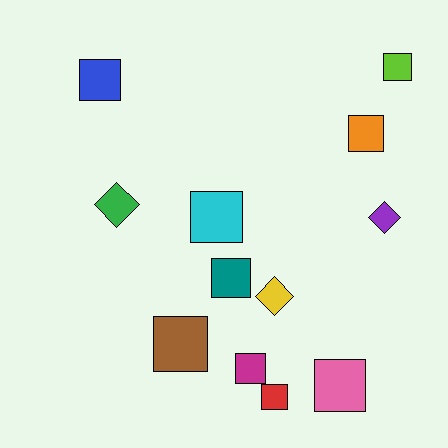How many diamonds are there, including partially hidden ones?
There are 3 diamonds.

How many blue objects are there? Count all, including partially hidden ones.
There is 1 blue object.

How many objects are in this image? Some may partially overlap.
There are 12 objects.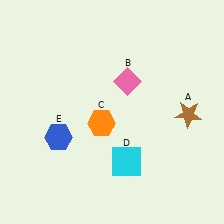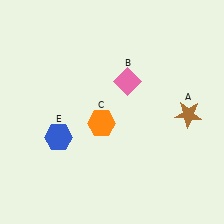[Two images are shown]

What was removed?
The cyan square (D) was removed in Image 2.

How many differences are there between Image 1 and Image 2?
There is 1 difference between the two images.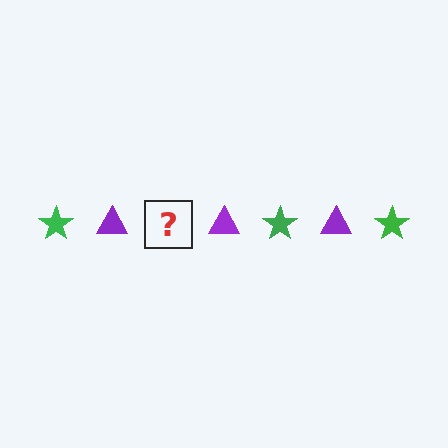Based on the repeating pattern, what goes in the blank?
The blank should be a green star.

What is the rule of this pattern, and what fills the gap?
The rule is that the pattern alternates between green star and purple triangle. The gap should be filled with a green star.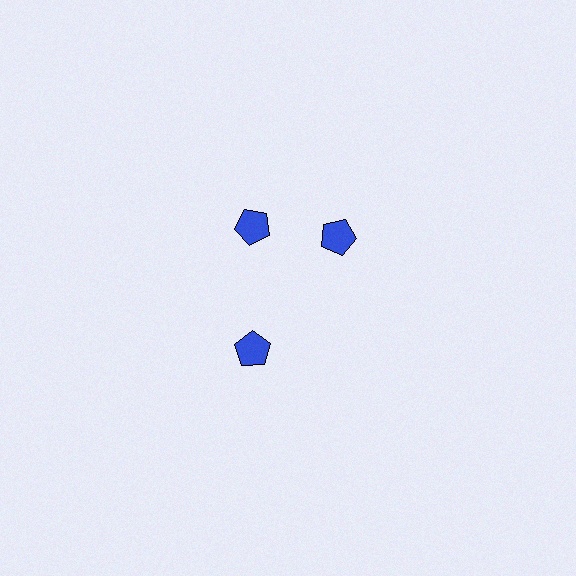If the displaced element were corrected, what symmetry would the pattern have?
It would have 3-fold rotational symmetry — the pattern would map onto itself every 120 degrees.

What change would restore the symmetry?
The symmetry would be restored by rotating it back into even spacing with its neighbors so that all 3 pentagons sit at equal angles and equal distance from the center.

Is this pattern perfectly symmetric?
No. The 3 blue pentagons are arranged in a ring, but one element near the 3 o'clock position is rotated out of alignment along the ring, breaking the 3-fold rotational symmetry.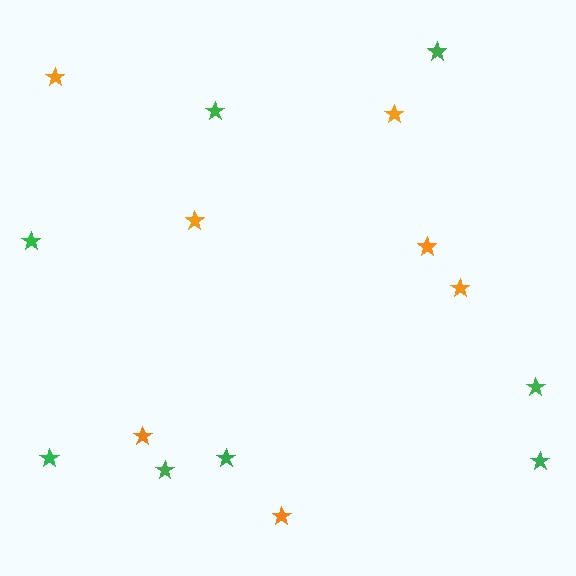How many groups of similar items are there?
There are 2 groups: one group of orange stars (7) and one group of green stars (8).